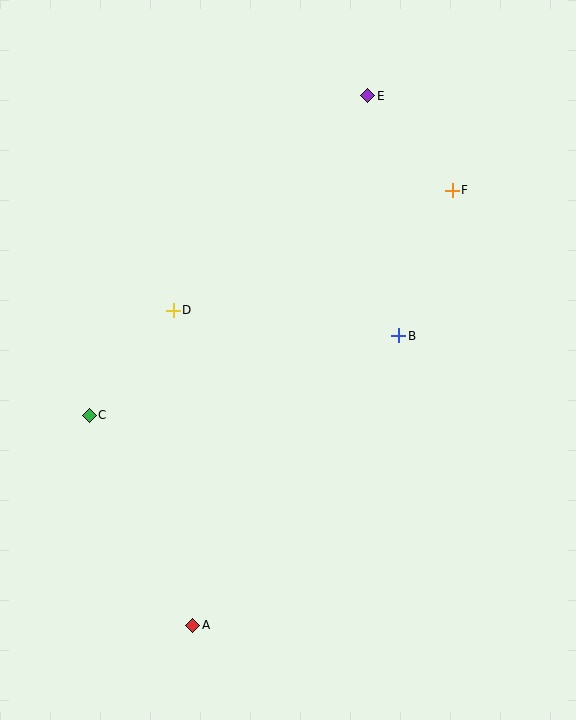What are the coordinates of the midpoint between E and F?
The midpoint between E and F is at (410, 143).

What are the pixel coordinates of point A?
Point A is at (193, 625).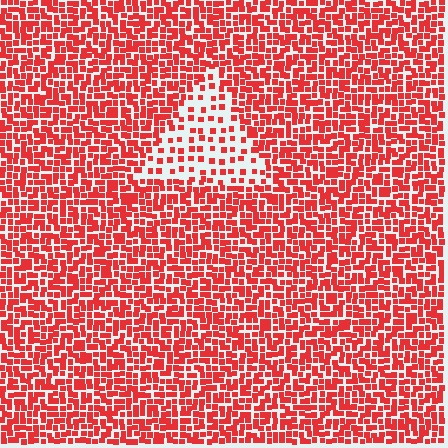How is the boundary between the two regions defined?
The boundary is defined by a change in element density (approximately 2.4x ratio). All elements are the same color, size, and shape.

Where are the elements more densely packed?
The elements are more densely packed outside the triangle boundary.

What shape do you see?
I see a triangle.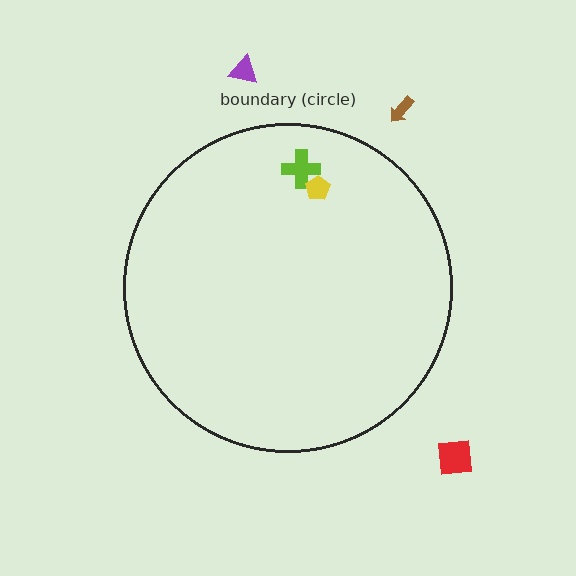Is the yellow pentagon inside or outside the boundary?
Inside.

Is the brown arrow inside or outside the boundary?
Outside.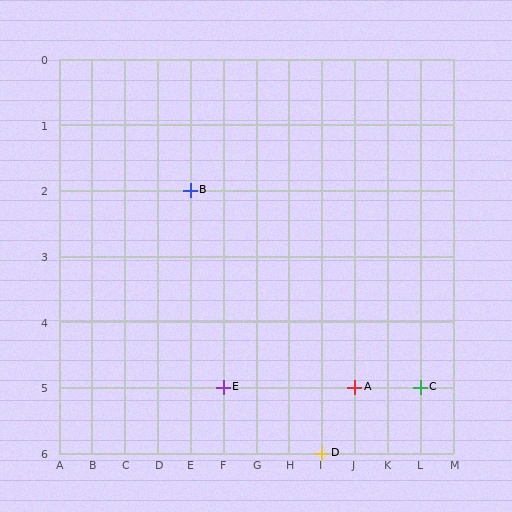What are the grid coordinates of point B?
Point B is at grid coordinates (E, 2).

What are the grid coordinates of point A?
Point A is at grid coordinates (J, 5).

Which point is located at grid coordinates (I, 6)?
Point D is at (I, 6).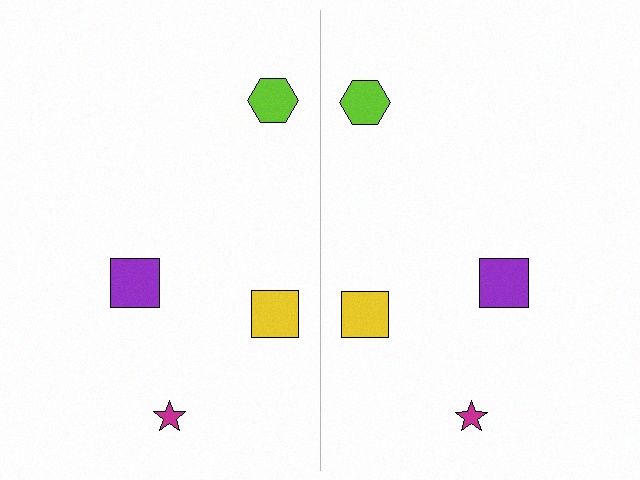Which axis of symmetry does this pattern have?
The pattern has a vertical axis of symmetry running through the center of the image.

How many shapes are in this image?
There are 8 shapes in this image.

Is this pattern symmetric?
Yes, this pattern has bilateral (reflection) symmetry.